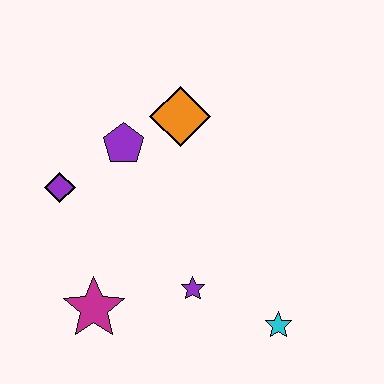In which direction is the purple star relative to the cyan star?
The purple star is to the left of the cyan star.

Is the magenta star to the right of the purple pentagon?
No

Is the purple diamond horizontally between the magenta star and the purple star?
No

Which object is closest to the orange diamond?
The purple pentagon is closest to the orange diamond.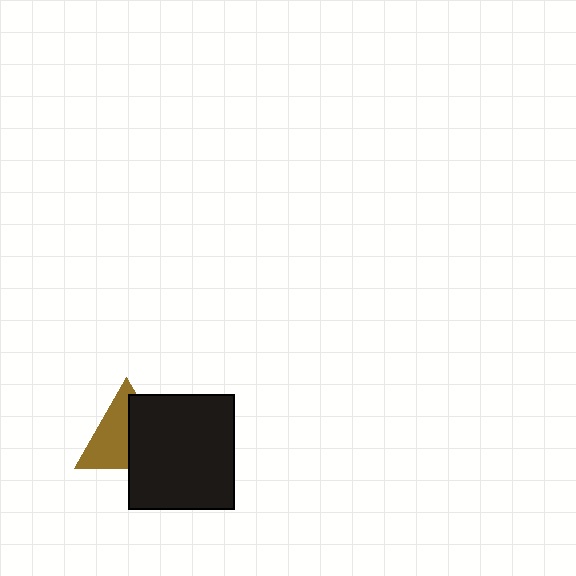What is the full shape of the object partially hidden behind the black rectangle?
The partially hidden object is a brown triangle.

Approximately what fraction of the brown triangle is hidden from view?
Roughly 47% of the brown triangle is hidden behind the black rectangle.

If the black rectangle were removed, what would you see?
You would see the complete brown triangle.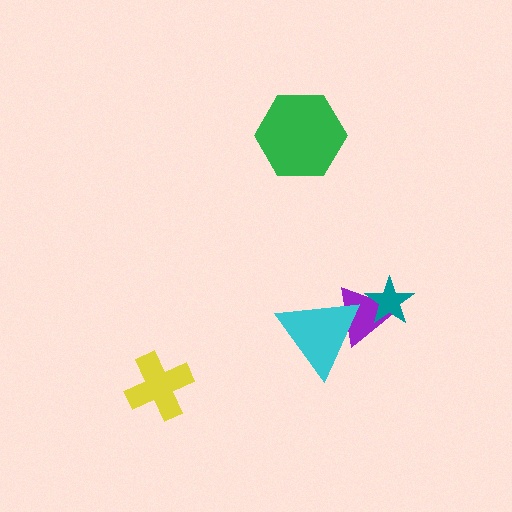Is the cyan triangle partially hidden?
No, no other shape covers it.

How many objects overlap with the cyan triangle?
1 object overlaps with the cyan triangle.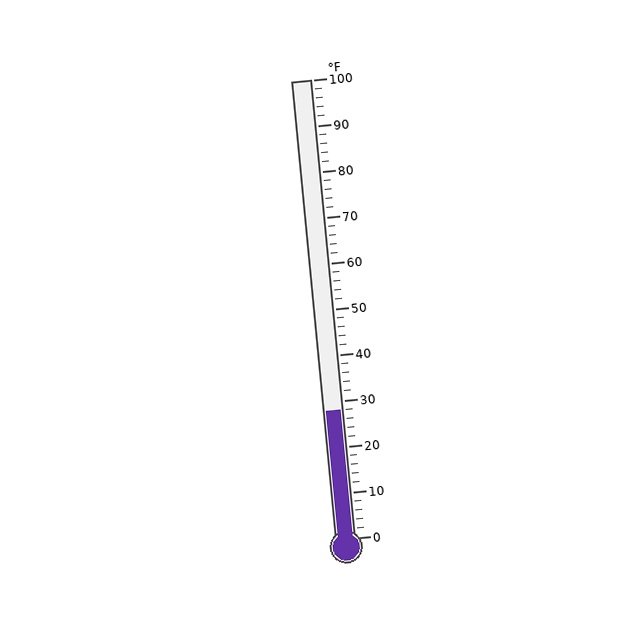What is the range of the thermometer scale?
The thermometer scale ranges from 0°F to 100°F.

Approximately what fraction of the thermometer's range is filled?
The thermometer is filled to approximately 30% of its range.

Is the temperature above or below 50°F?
The temperature is below 50°F.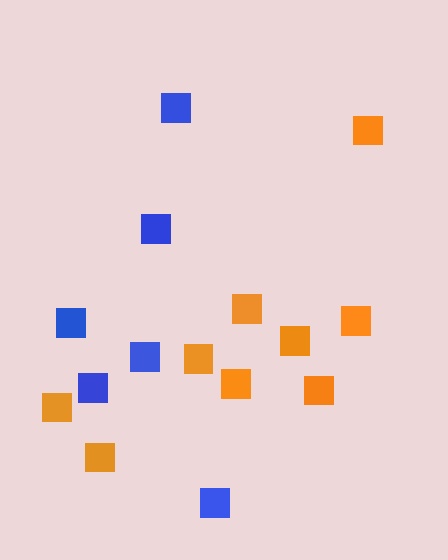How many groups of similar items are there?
There are 2 groups: one group of orange squares (9) and one group of blue squares (6).